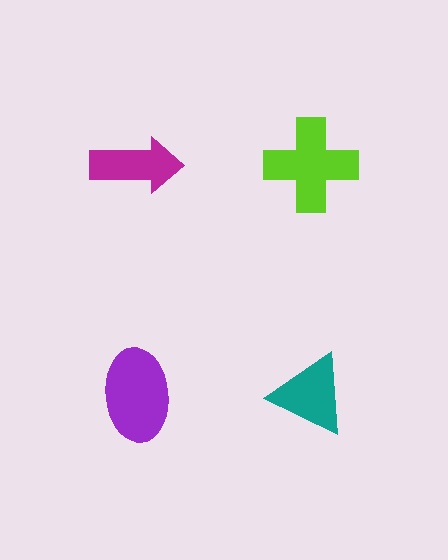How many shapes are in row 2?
2 shapes.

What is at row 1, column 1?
A magenta arrow.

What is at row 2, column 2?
A teal triangle.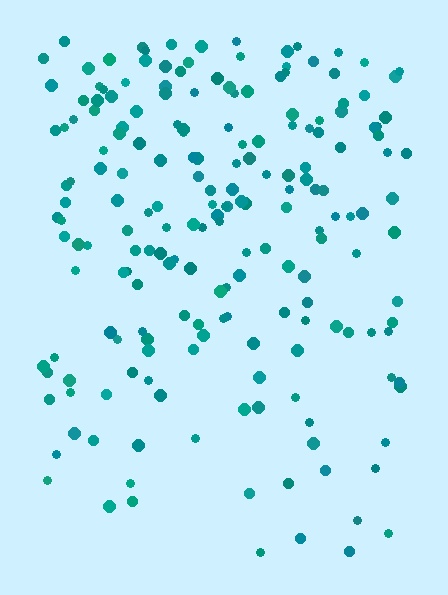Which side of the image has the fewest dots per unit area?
The bottom.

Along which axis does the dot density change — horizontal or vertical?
Vertical.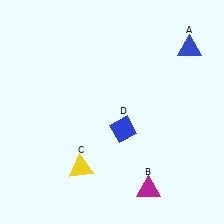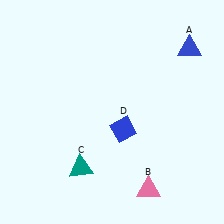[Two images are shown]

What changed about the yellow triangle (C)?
In Image 1, C is yellow. In Image 2, it changed to teal.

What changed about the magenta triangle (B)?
In Image 1, B is magenta. In Image 2, it changed to pink.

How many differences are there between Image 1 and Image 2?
There are 2 differences between the two images.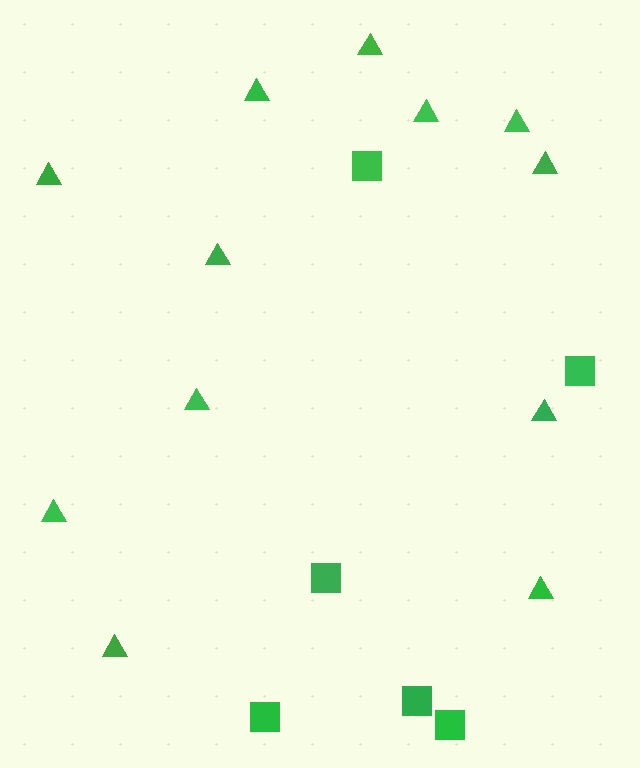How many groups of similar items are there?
There are 2 groups: one group of squares (6) and one group of triangles (12).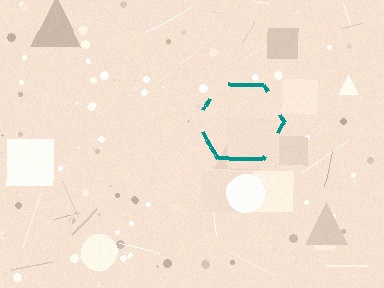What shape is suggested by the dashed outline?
The dashed outline suggests a hexagon.